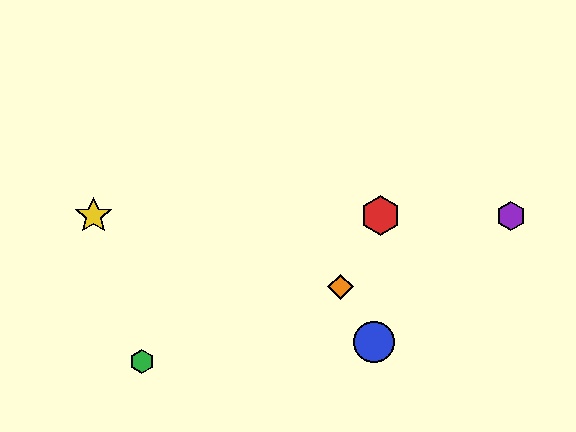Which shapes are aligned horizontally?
The red hexagon, the yellow star, the purple hexagon are aligned horizontally.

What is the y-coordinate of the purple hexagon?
The purple hexagon is at y≈216.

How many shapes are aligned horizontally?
3 shapes (the red hexagon, the yellow star, the purple hexagon) are aligned horizontally.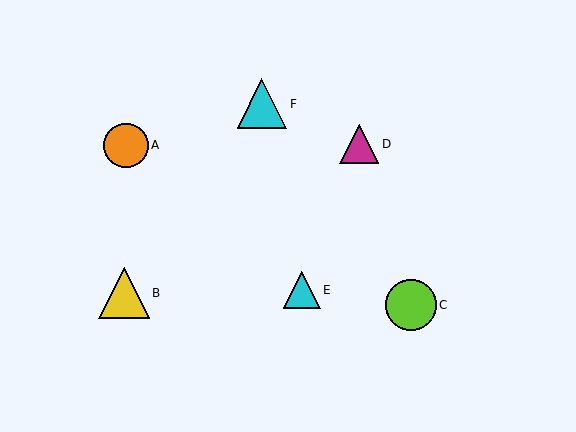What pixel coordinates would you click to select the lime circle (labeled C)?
Click at (411, 305) to select the lime circle C.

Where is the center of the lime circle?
The center of the lime circle is at (411, 305).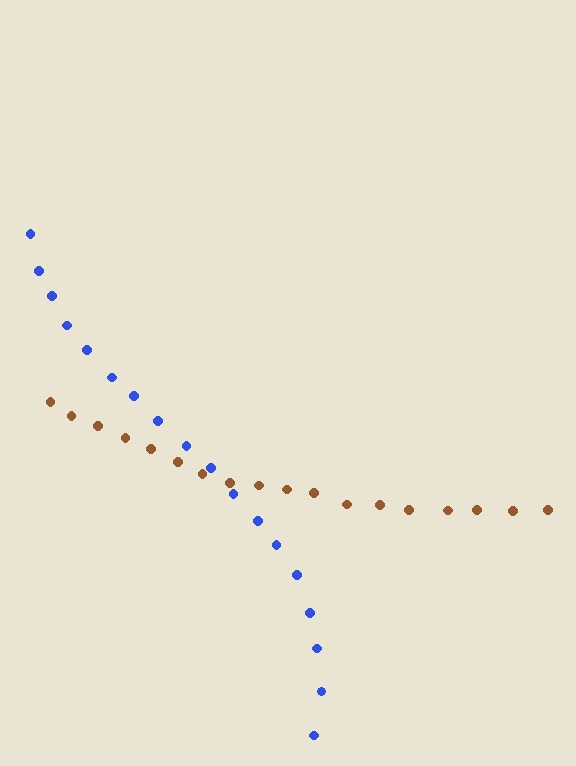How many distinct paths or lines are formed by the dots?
There are 2 distinct paths.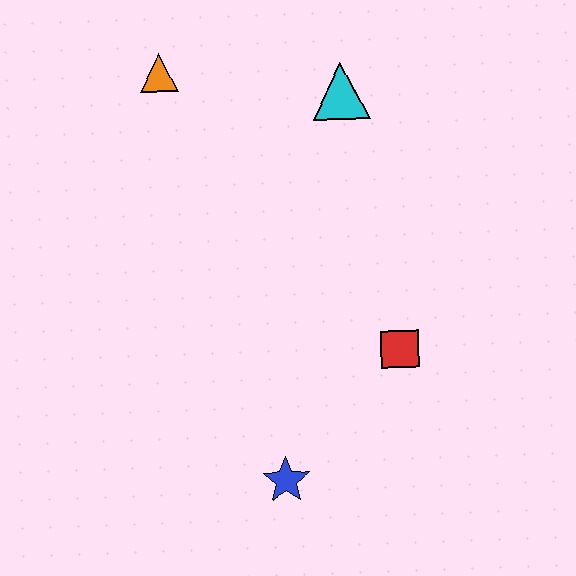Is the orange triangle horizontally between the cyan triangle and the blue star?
No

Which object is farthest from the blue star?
The orange triangle is farthest from the blue star.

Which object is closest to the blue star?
The red square is closest to the blue star.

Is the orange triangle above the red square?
Yes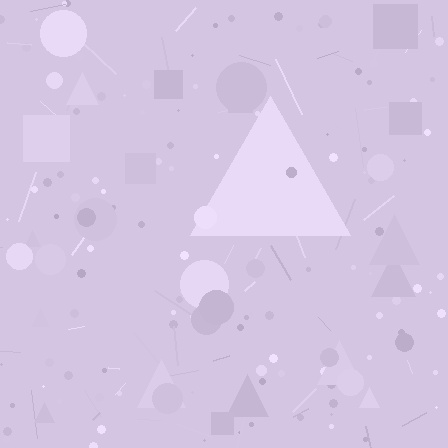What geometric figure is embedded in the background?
A triangle is embedded in the background.